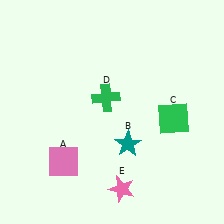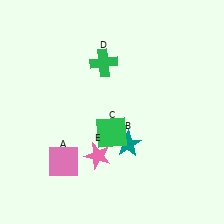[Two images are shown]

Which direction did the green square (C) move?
The green square (C) moved left.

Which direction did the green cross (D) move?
The green cross (D) moved up.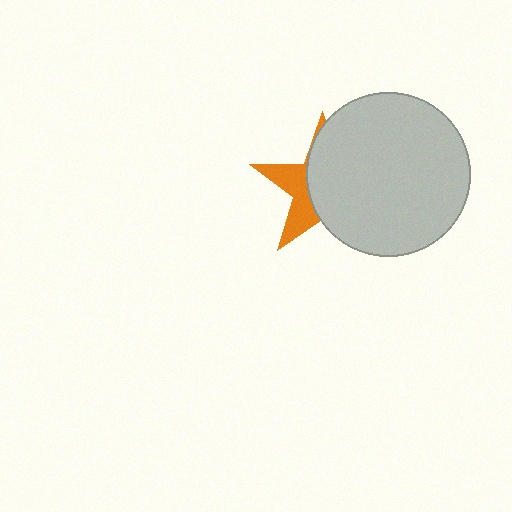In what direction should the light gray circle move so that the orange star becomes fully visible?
The light gray circle should move right. That is the shortest direction to clear the overlap and leave the orange star fully visible.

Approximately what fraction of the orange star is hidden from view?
Roughly 65% of the orange star is hidden behind the light gray circle.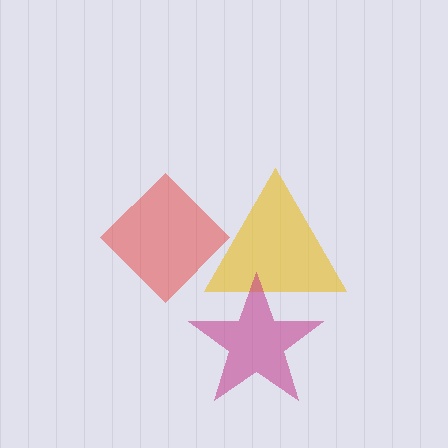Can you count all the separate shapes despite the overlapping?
Yes, there are 3 separate shapes.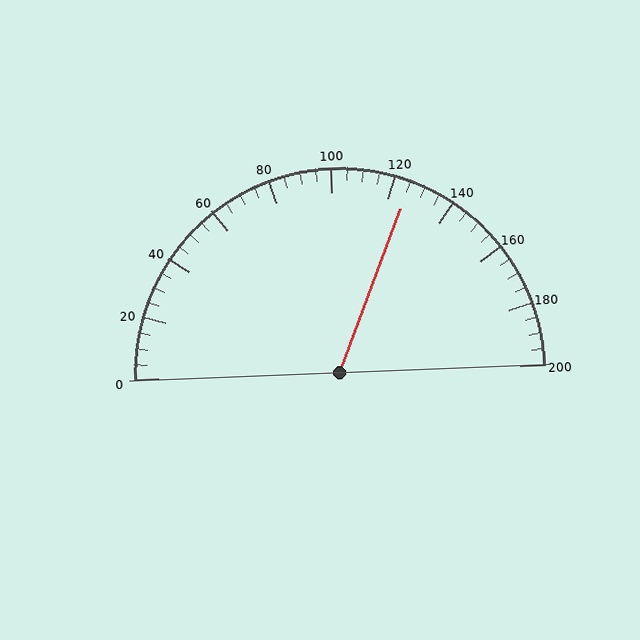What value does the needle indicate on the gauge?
The needle indicates approximately 125.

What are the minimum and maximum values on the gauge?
The gauge ranges from 0 to 200.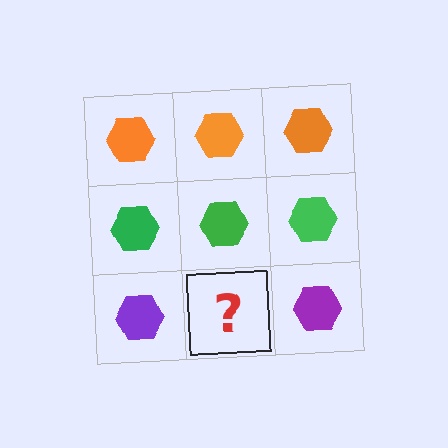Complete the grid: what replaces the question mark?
The question mark should be replaced with a purple hexagon.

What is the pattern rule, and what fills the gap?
The rule is that each row has a consistent color. The gap should be filled with a purple hexagon.